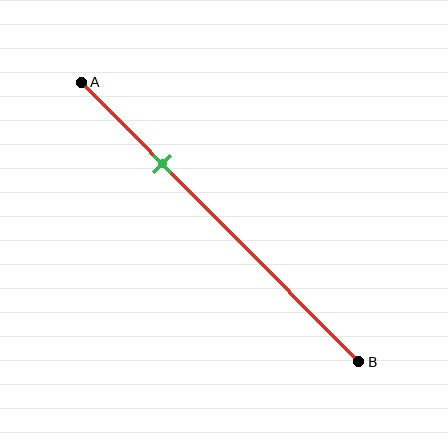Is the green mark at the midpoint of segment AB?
No, the mark is at about 30% from A, not at the 50% midpoint.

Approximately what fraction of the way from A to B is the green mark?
The green mark is approximately 30% of the way from A to B.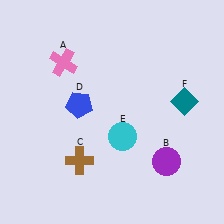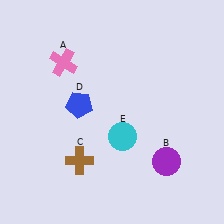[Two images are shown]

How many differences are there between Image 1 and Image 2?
There is 1 difference between the two images.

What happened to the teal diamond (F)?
The teal diamond (F) was removed in Image 2. It was in the top-right area of Image 1.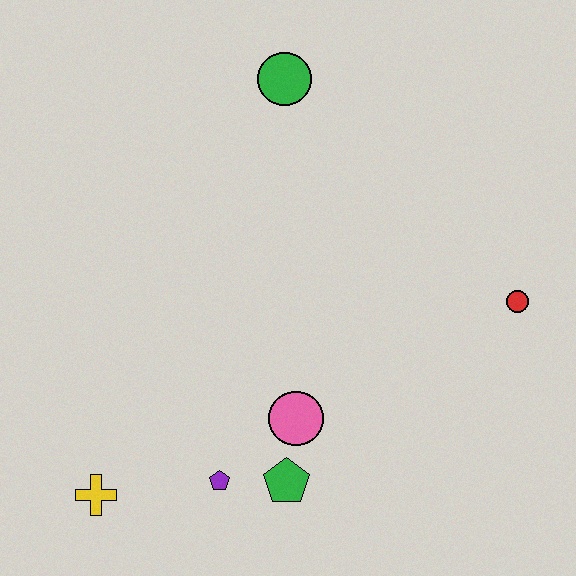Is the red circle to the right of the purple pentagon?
Yes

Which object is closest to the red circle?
The pink circle is closest to the red circle.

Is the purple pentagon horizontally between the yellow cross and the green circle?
Yes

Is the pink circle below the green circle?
Yes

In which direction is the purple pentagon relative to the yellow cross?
The purple pentagon is to the right of the yellow cross.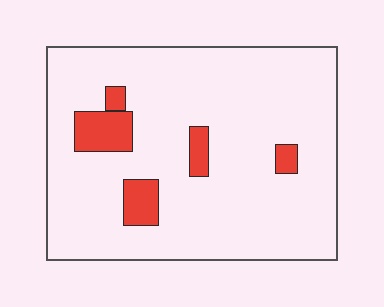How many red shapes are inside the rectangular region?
5.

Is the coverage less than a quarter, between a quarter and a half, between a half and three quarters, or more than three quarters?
Less than a quarter.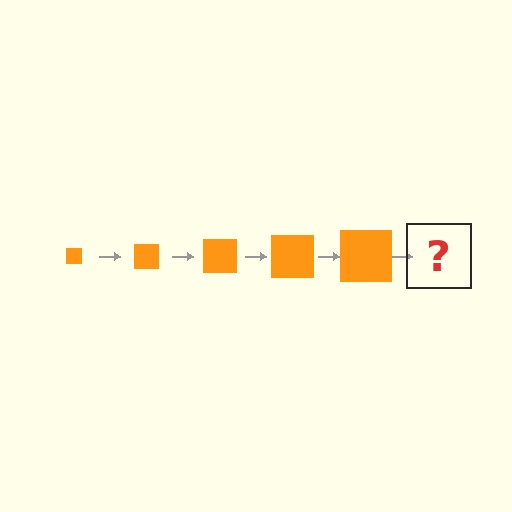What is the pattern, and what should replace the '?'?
The pattern is that the square gets progressively larger each step. The '?' should be an orange square, larger than the previous one.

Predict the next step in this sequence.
The next step is an orange square, larger than the previous one.